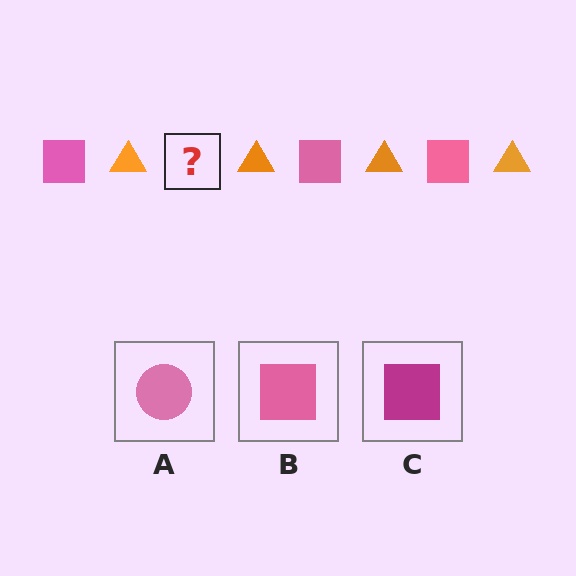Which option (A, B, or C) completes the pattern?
B.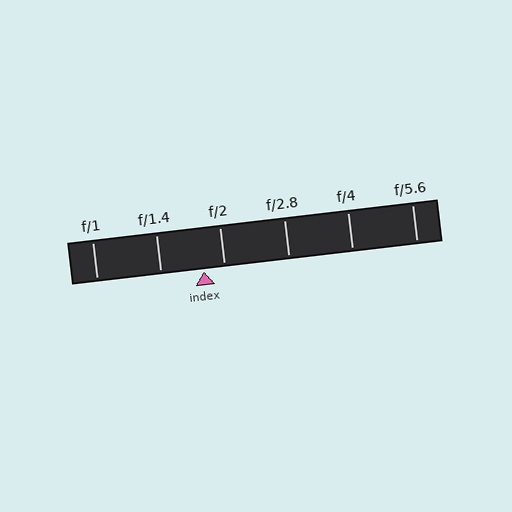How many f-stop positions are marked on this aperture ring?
There are 6 f-stop positions marked.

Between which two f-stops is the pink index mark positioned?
The index mark is between f/1.4 and f/2.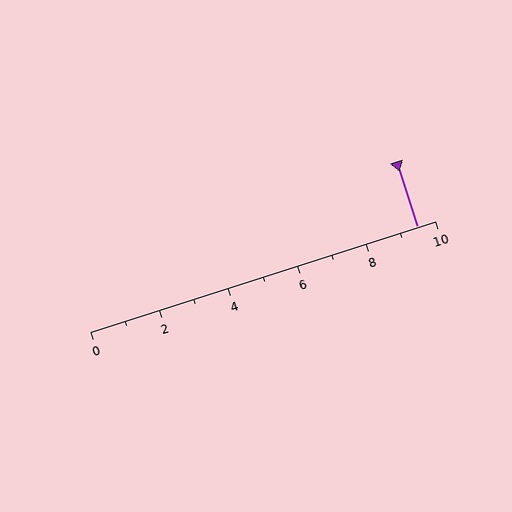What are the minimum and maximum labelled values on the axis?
The axis runs from 0 to 10.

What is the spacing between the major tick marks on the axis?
The major ticks are spaced 2 apart.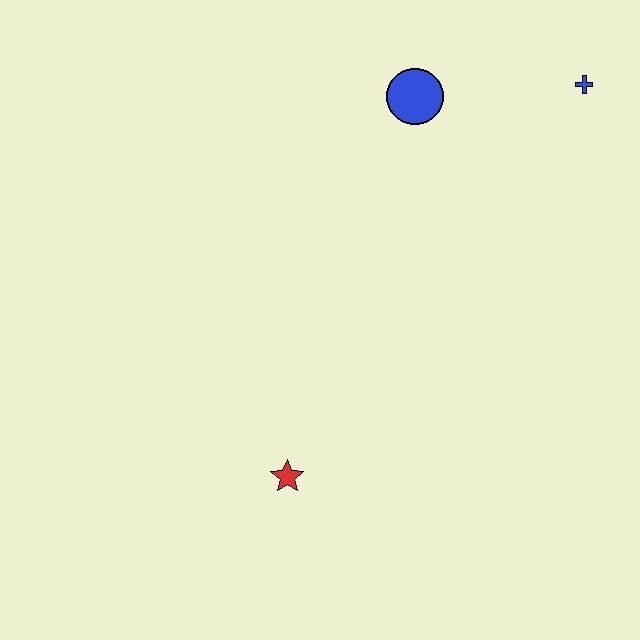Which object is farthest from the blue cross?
The red star is farthest from the blue cross.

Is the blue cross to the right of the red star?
Yes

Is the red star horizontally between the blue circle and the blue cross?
No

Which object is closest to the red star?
The blue circle is closest to the red star.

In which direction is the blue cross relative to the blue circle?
The blue cross is to the right of the blue circle.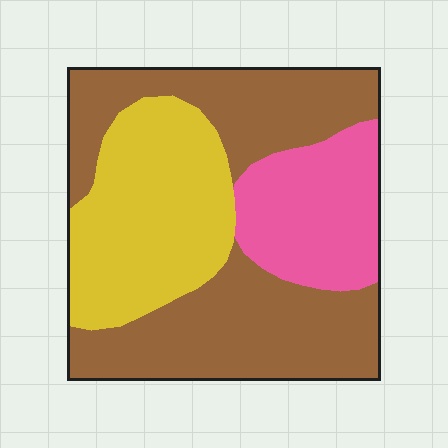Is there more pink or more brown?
Brown.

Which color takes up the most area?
Brown, at roughly 50%.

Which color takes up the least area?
Pink, at roughly 20%.